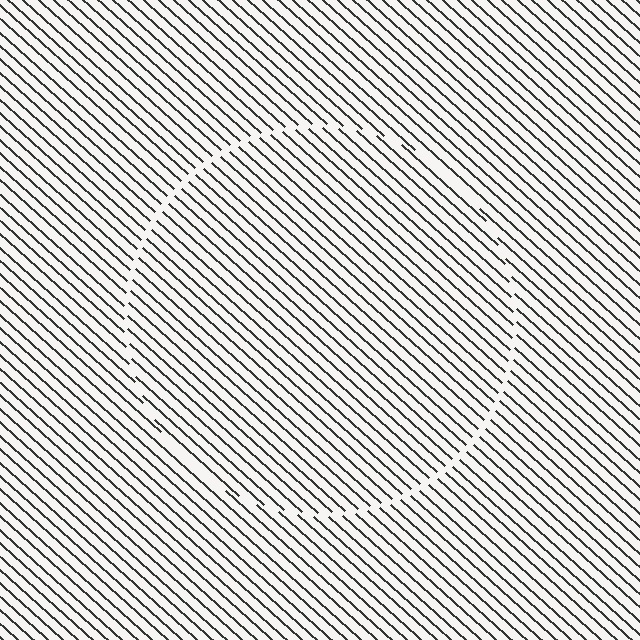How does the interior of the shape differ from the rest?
The interior of the shape contains the same grating, shifted by half a period — the contour is defined by the phase discontinuity where line-ends from the inner and outer gratings abut.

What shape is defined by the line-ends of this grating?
An illusory circle. The interior of the shape contains the same grating, shifted by half a period — the contour is defined by the phase discontinuity where line-ends from the inner and outer gratings abut.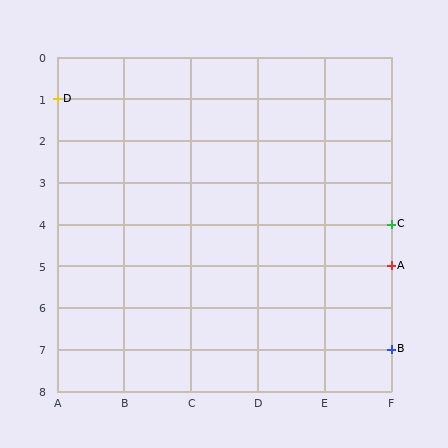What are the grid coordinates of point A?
Point A is at grid coordinates (F, 5).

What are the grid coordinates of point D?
Point D is at grid coordinates (A, 1).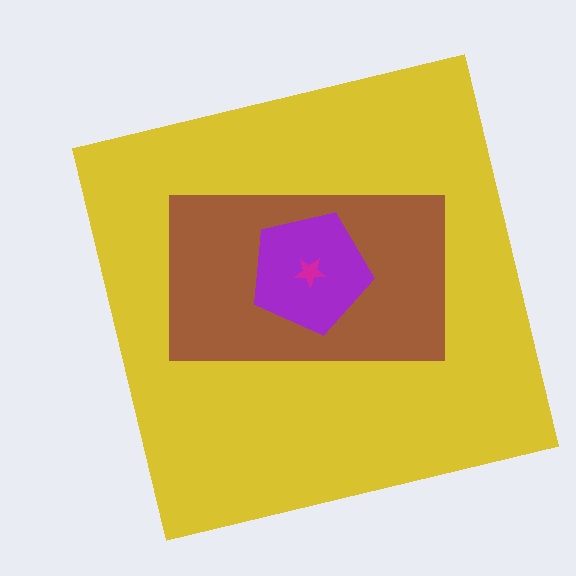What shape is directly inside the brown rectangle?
The purple pentagon.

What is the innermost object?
The magenta star.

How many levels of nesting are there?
4.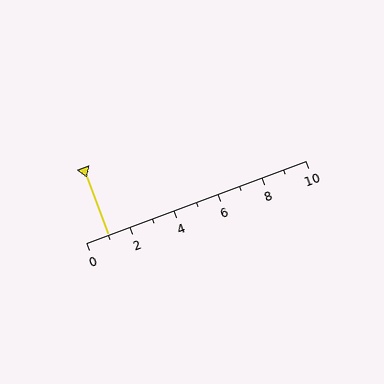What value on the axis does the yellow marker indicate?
The marker indicates approximately 1.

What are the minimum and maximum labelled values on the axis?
The axis runs from 0 to 10.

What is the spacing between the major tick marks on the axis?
The major ticks are spaced 2 apart.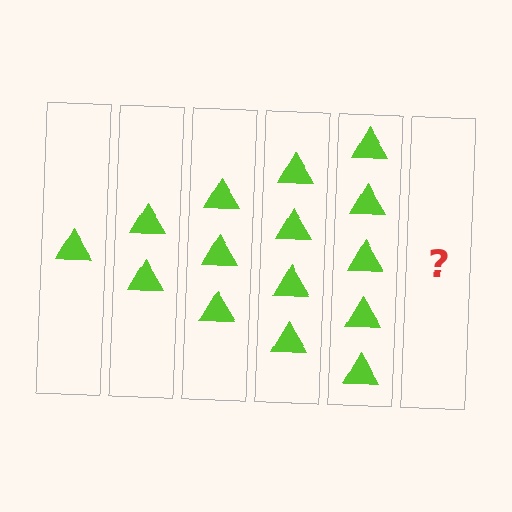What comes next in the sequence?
The next element should be 6 triangles.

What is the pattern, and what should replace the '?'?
The pattern is that each step adds one more triangle. The '?' should be 6 triangles.